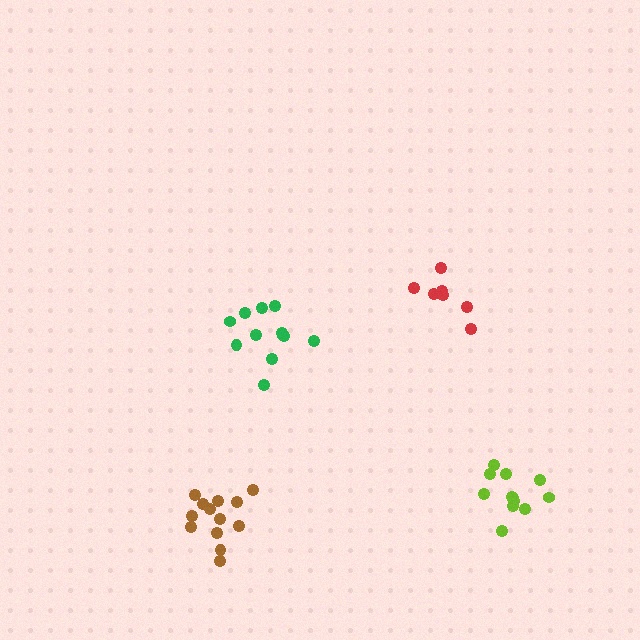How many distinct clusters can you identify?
There are 4 distinct clusters.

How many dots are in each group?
Group 1: 12 dots, Group 2: 12 dots, Group 3: 8 dots, Group 4: 13 dots (45 total).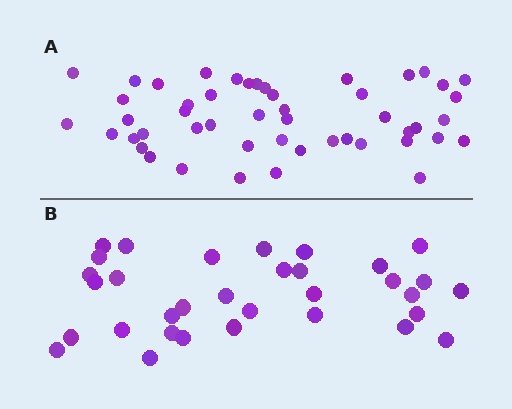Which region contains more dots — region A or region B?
Region A (the top region) has more dots.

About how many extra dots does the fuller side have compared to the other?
Region A has approximately 15 more dots than region B.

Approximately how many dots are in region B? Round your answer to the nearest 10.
About 30 dots. (The exact count is 33, which rounds to 30.)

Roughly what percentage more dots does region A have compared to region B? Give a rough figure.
About 50% more.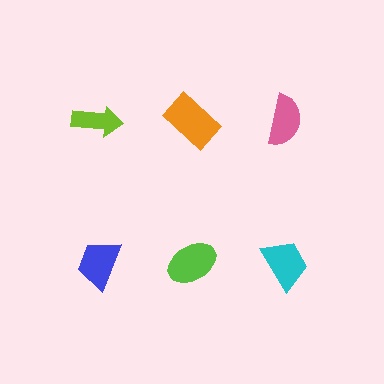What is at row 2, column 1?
A blue trapezoid.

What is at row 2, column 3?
A cyan trapezoid.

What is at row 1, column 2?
An orange rectangle.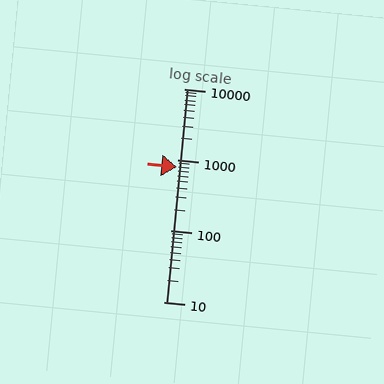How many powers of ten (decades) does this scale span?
The scale spans 3 decades, from 10 to 10000.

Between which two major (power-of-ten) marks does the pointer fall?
The pointer is between 100 and 1000.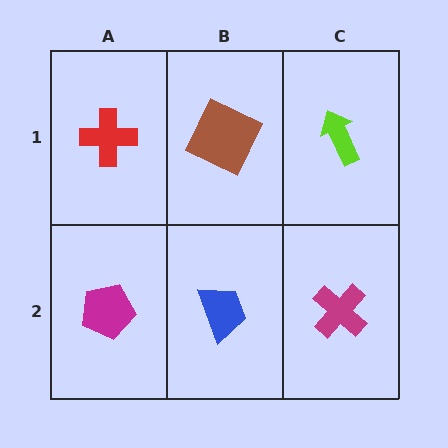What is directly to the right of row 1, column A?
A brown square.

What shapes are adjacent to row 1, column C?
A magenta cross (row 2, column C), a brown square (row 1, column B).